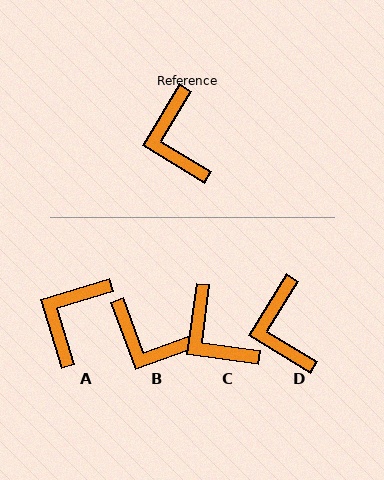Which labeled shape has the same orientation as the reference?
D.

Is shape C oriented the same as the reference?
No, it is off by about 24 degrees.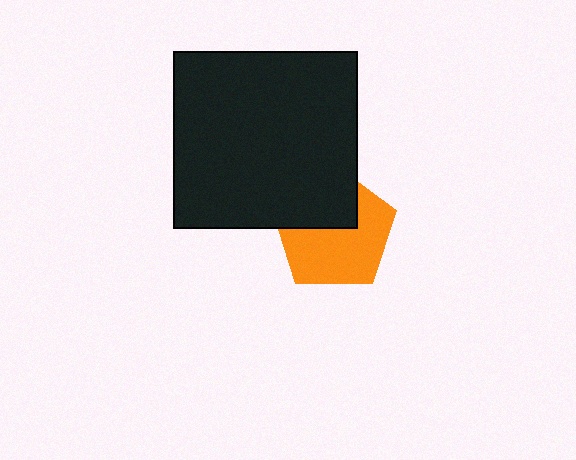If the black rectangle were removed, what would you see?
You would see the complete orange pentagon.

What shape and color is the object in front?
The object in front is a black rectangle.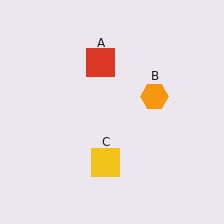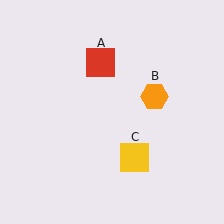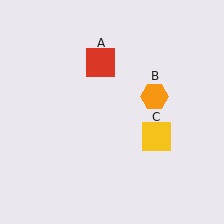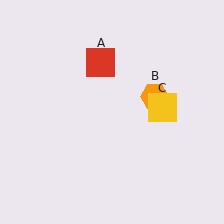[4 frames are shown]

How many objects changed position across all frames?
1 object changed position: yellow square (object C).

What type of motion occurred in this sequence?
The yellow square (object C) rotated counterclockwise around the center of the scene.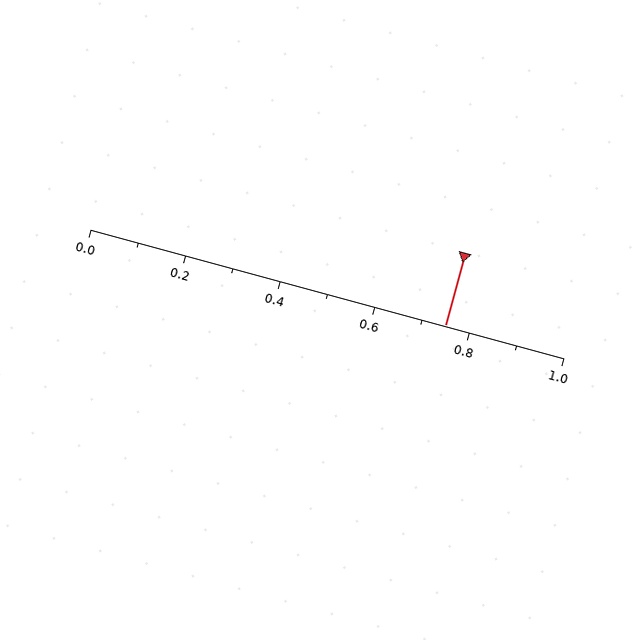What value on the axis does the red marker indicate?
The marker indicates approximately 0.75.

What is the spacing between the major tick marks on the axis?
The major ticks are spaced 0.2 apart.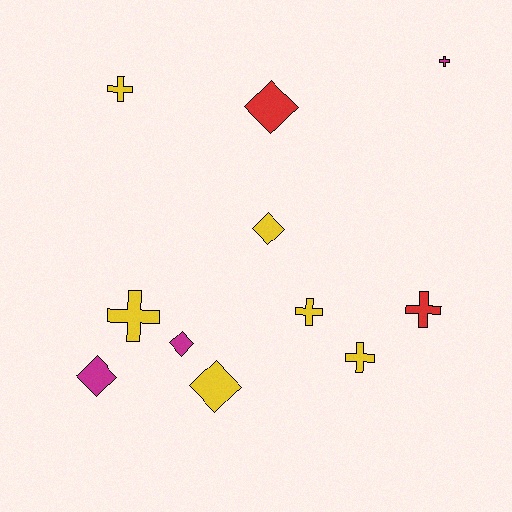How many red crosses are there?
There is 1 red cross.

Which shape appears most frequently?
Cross, with 6 objects.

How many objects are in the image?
There are 11 objects.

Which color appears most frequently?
Yellow, with 6 objects.